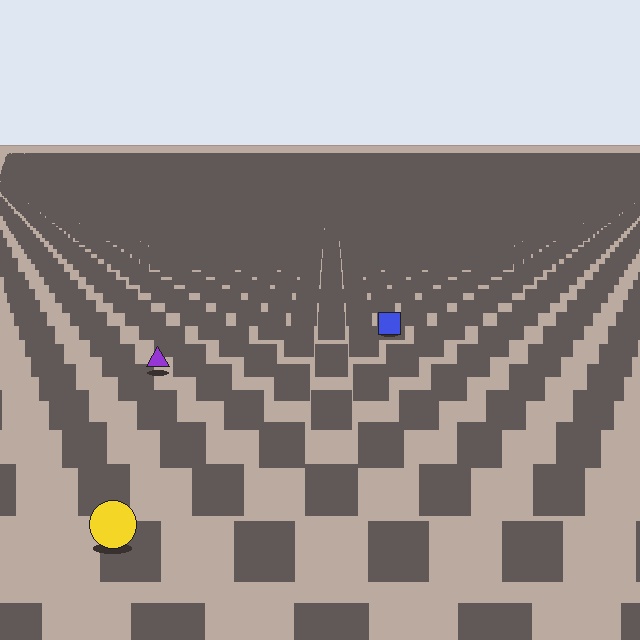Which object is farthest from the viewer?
The blue square is farthest from the viewer. It appears smaller and the ground texture around it is denser.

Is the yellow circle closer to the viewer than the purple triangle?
Yes. The yellow circle is closer — you can tell from the texture gradient: the ground texture is coarser near it.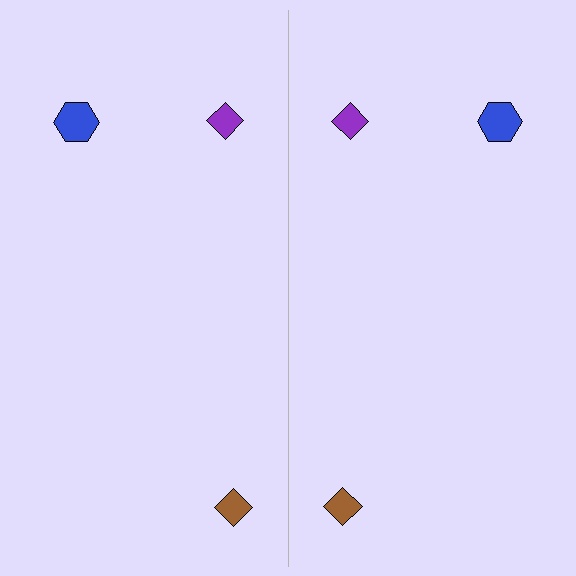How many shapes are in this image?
There are 6 shapes in this image.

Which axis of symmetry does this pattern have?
The pattern has a vertical axis of symmetry running through the center of the image.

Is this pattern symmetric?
Yes, this pattern has bilateral (reflection) symmetry.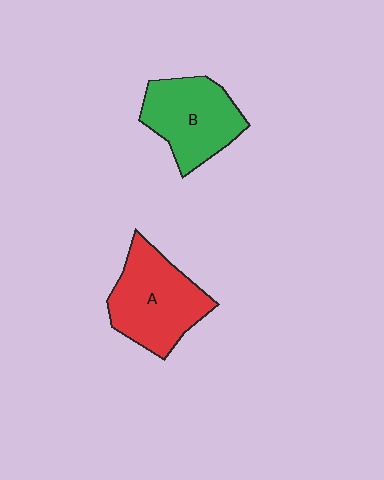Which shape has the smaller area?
Shape B (green).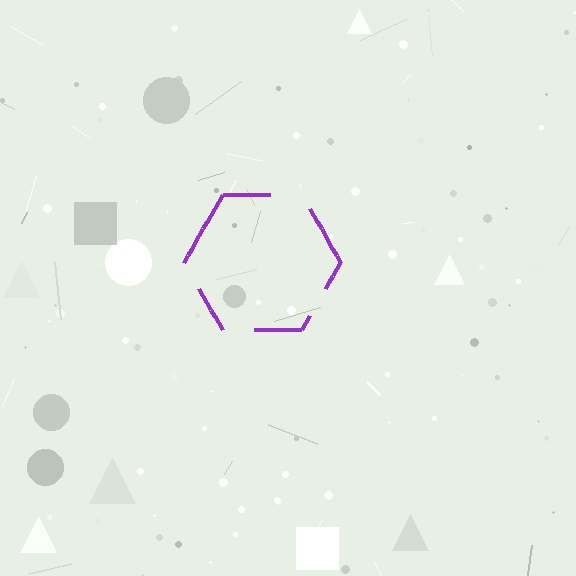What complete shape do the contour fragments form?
The contour fragments form a hexagon.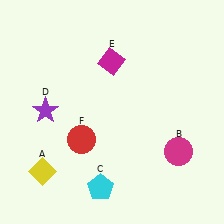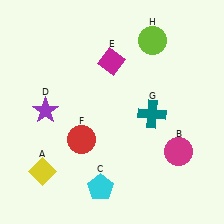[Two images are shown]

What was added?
A teal cross (G), a lime circle (H) were added in Image 2.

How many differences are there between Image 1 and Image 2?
There are 2 differences between the two images.